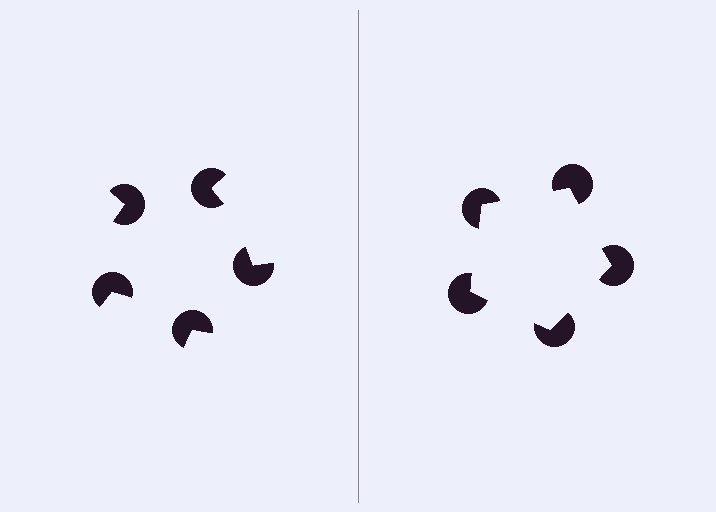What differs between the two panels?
The pac-man discs are positioned identically on both sides; only the wedge orientations differ. On the right they align to a pentagon; on the left they are misaligned.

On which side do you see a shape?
An illusory pentagon appears on the right side. On the left side the wedge cuts are rotated, so no coherent shape forms.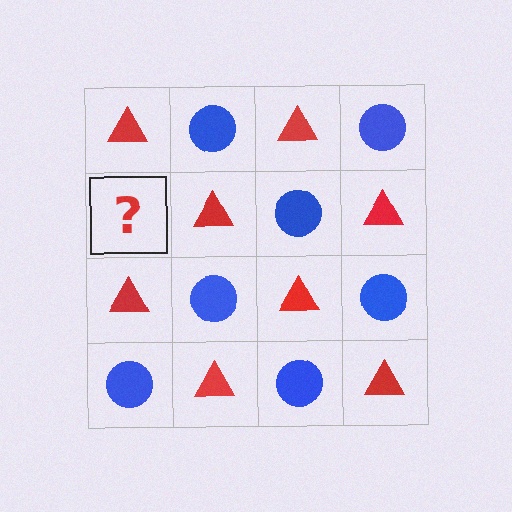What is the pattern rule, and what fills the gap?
The rule is that it alternates red triangle and blue circle in a checkerboard pattern. The gap should be filled with a blue circle.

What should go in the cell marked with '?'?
The missing cell should contain a blue circle.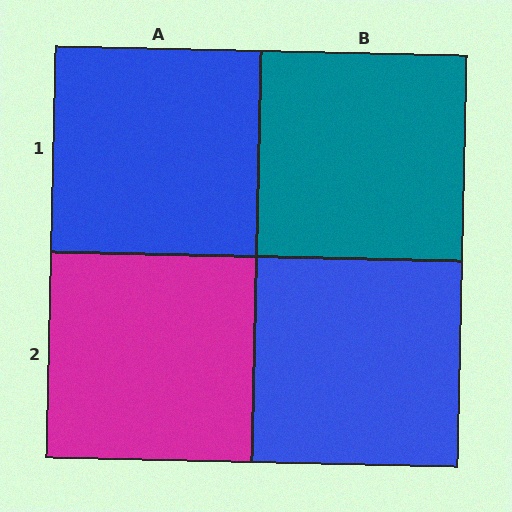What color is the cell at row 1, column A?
Blue.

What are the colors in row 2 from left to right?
Magenta, blue.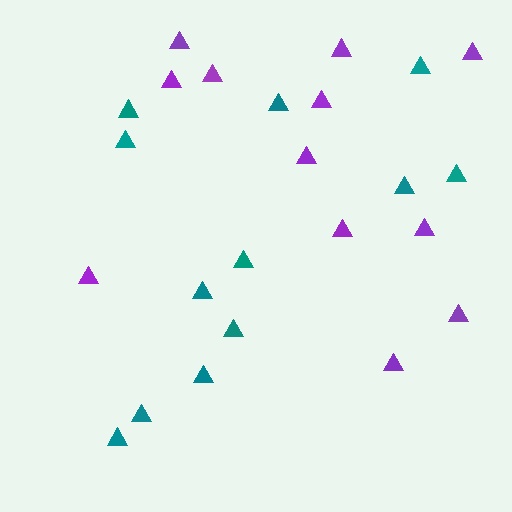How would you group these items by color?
There are 2 groups: one group of teal triangles (12) and one group of purple triangles (12).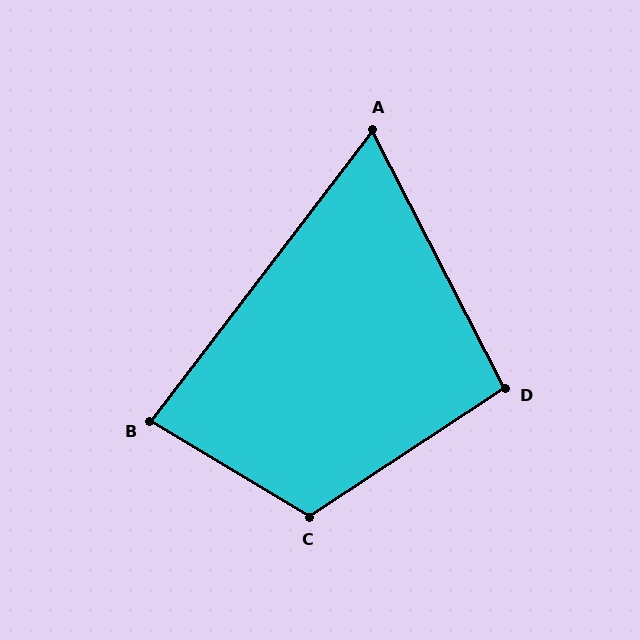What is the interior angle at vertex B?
Approximately 84 degrees (acute).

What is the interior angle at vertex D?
Approximately 96 degrees (obtuse).